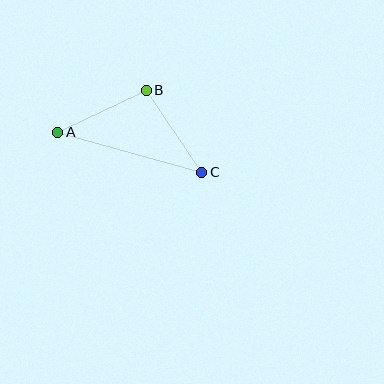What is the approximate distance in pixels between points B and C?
The distance between B and C is approximately 99 pixels.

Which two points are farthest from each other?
Points A and C are farthest from each other.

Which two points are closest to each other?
Points A and B are closest to each other.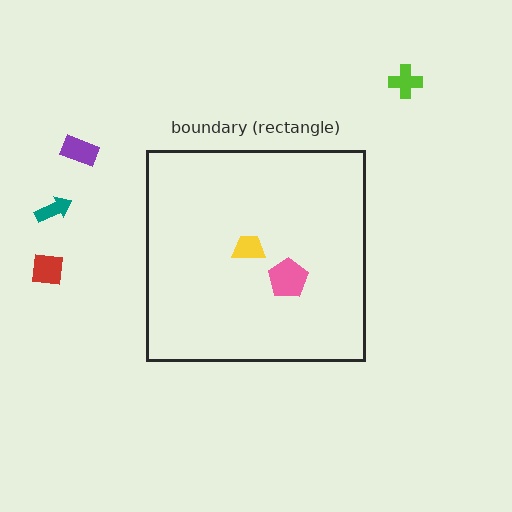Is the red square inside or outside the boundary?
Outside.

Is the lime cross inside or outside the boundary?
Outside.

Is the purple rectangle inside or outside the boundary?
Outside.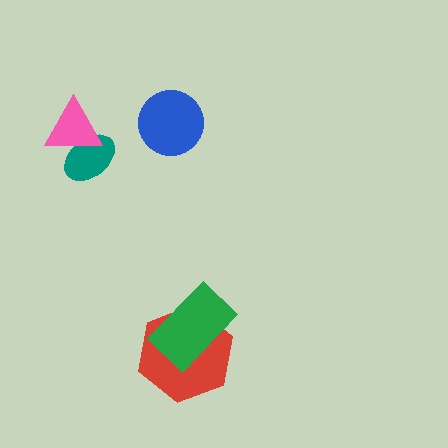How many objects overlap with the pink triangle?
1 object overlaps with the pink triangle.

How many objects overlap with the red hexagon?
1 object overlaps with the red hexagon.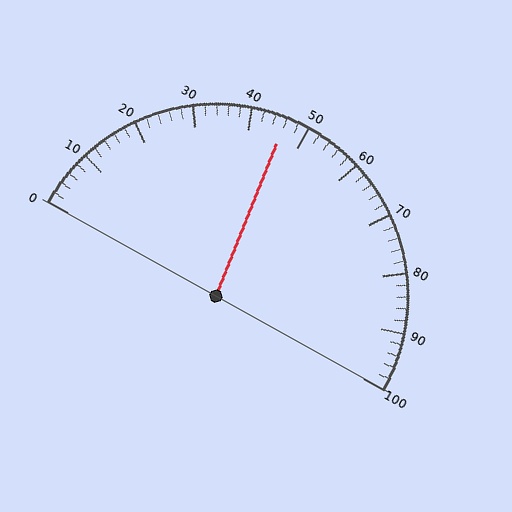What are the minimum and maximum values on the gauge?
The gauge ranges from 0 to 100.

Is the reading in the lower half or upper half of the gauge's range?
The reading is in the lower half of the range (0 to 100).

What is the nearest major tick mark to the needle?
The nearest major tick mark is 50.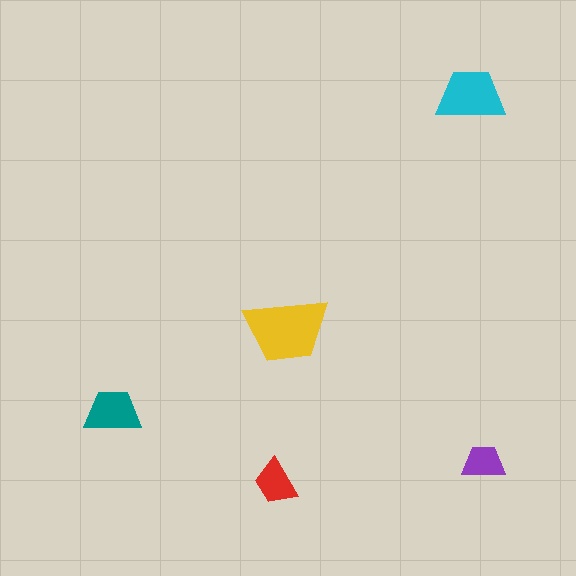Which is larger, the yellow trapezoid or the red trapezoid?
The yellow one.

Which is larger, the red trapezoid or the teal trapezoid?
The teal one.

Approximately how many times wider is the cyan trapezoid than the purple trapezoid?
About 1.5 times wider.